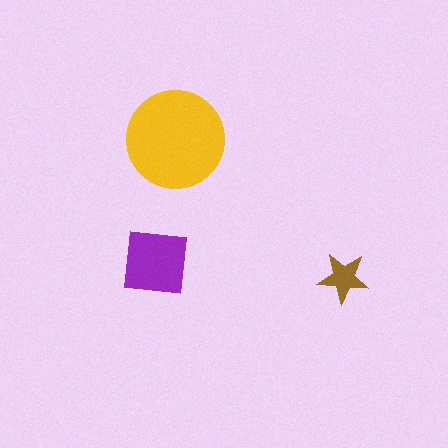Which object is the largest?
The yellow circle.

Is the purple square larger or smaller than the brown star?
Larger.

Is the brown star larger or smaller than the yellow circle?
Smaller.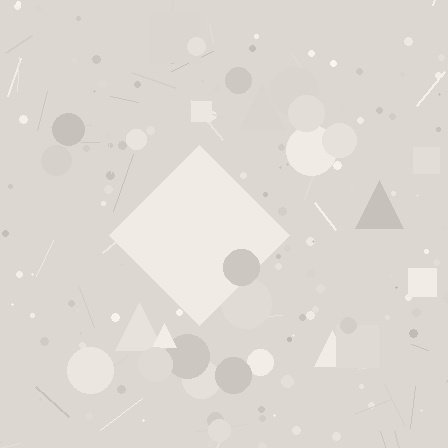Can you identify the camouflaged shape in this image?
The camouflaged shape is a diamond.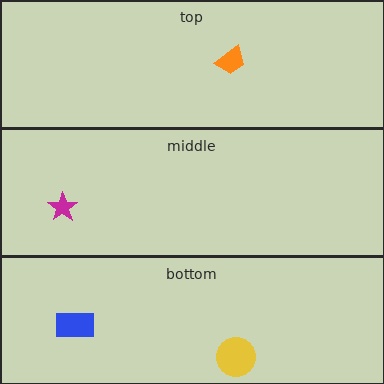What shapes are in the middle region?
The magenta star.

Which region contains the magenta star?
The middle region.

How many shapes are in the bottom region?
2.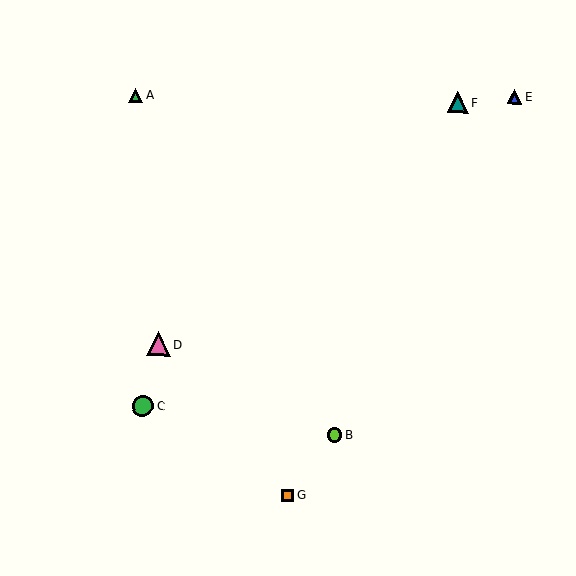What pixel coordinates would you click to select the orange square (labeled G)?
Click at (287, 495) to select the orange square G.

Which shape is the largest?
The pink triangle (labeled D) is the largest.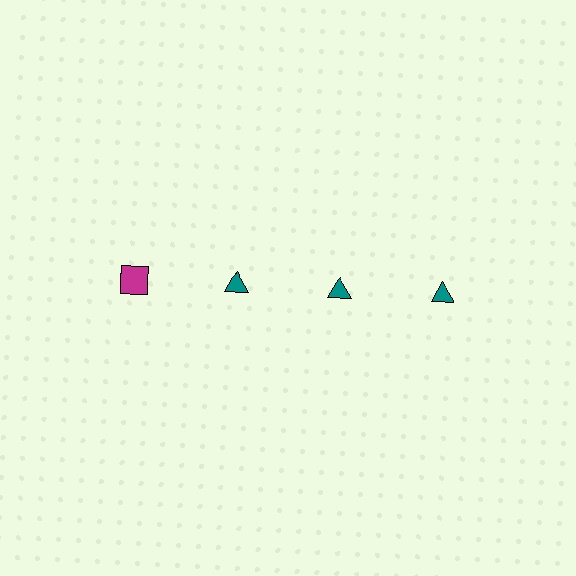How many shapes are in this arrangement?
There are 4 shapes arranged in a grid pattern.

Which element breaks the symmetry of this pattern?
The magenta square in the top row, leftmost column breaks the symmetry. All other shapes are teal triangles.